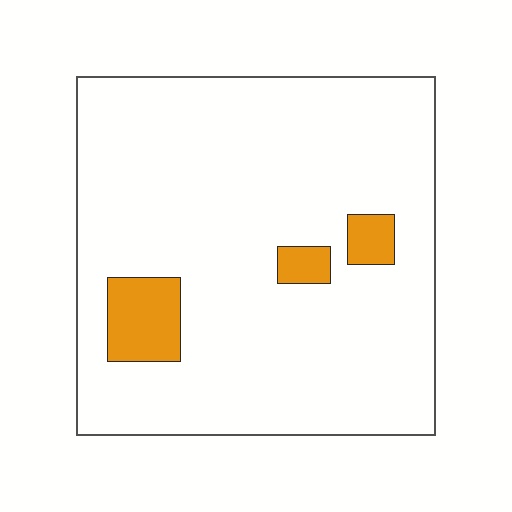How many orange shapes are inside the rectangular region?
3.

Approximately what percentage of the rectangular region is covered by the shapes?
Approximately 10%.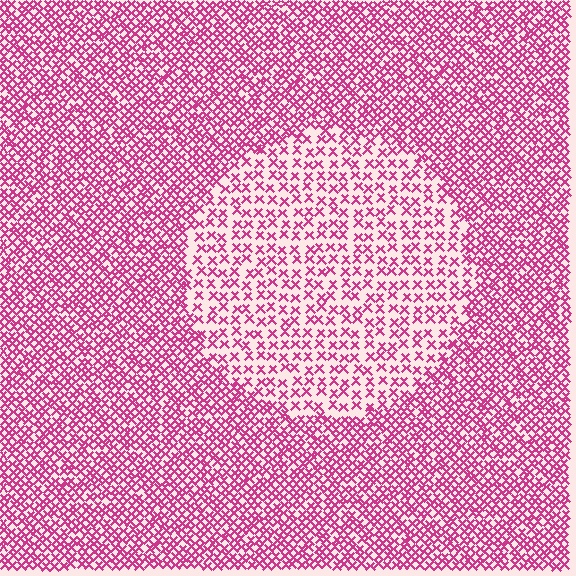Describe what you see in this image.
The image contains small magenta elements arranged at two different densities. A circle-shaped region is visible where the elements are less densely packed than the surrounding area.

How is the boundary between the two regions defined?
The boundary is defined by a change in element density (approximately 2.0x ratio). All elements are the same color, size, and shape.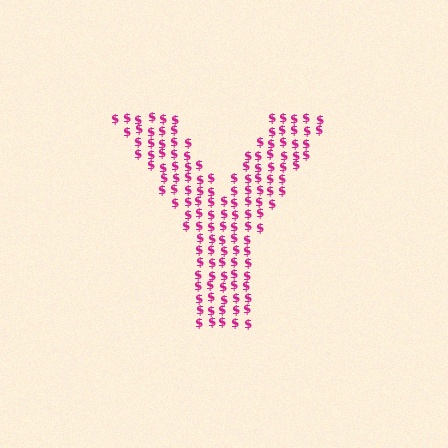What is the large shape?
The large shape is the letter Y.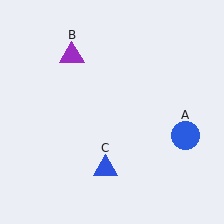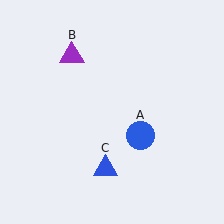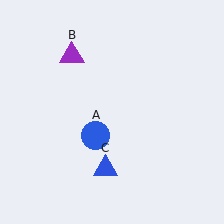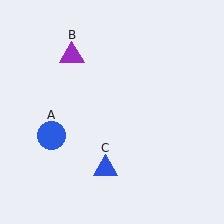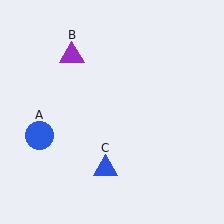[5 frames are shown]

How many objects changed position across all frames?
1 object changed position: blue circle (object A).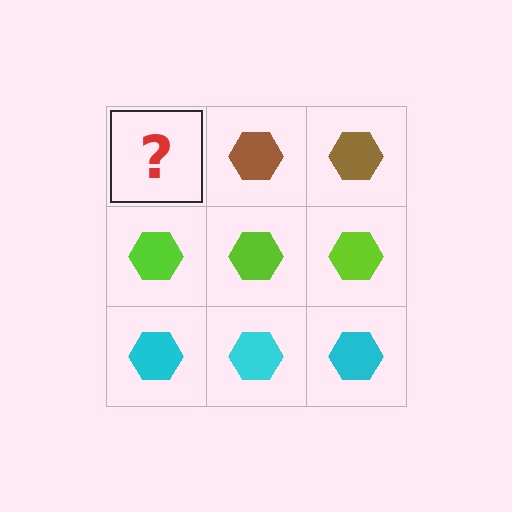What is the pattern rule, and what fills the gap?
The rule is that each row has a consistent color. The gap should be filled with a brown hexagon.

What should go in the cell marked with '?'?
The missing cell should contain a brown hexagon.